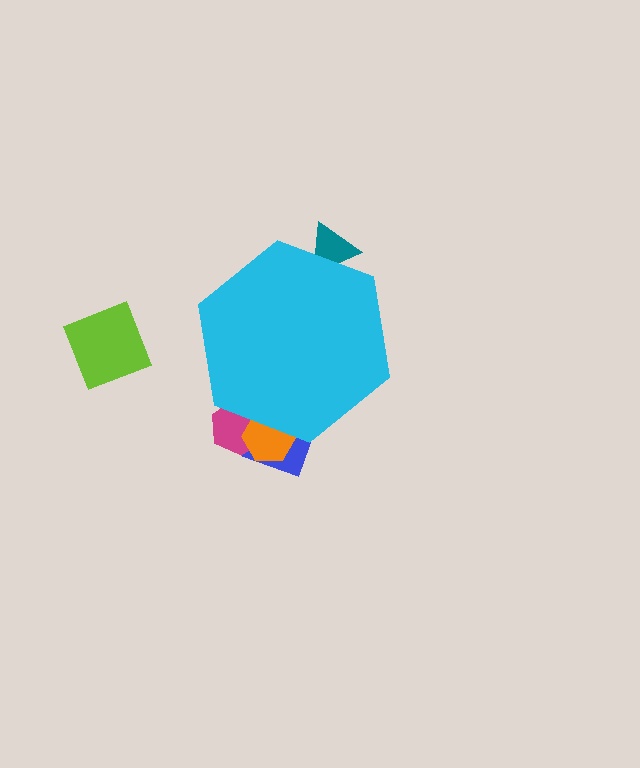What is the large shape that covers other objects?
A cyan hexagon.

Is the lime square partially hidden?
No, the lime square is fully visible.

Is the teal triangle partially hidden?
Yes, the teal triangle is partially hidden behind the cyan hexagon.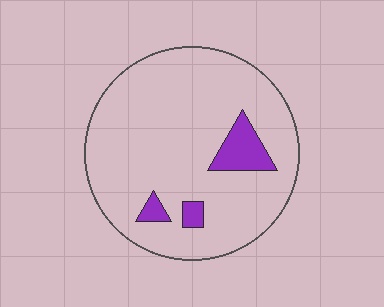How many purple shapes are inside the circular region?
3.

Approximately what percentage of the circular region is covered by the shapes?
Approximately 10%.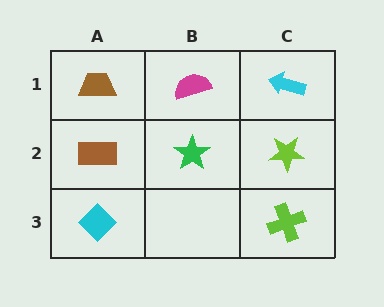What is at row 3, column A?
A cyan diamond.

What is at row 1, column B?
A magenta semicircle.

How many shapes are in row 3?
2 shapes.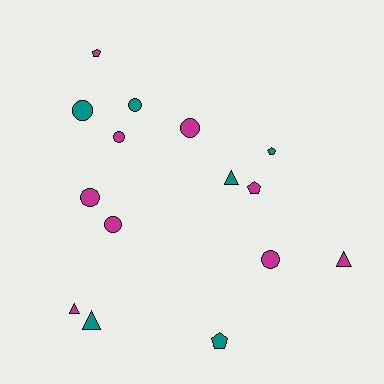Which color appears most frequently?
Magenta, with 9 objects.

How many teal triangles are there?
There are 2 teal triangles.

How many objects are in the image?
There are 15 objects.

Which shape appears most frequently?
Circle, with 7 objects.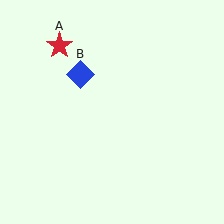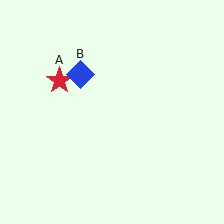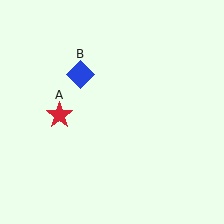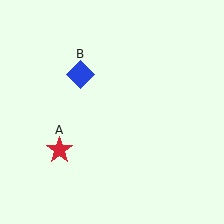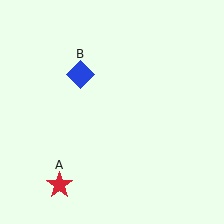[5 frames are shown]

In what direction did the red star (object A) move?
The red star (object A) moved down.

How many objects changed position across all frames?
1 object changed position: red star (object A).